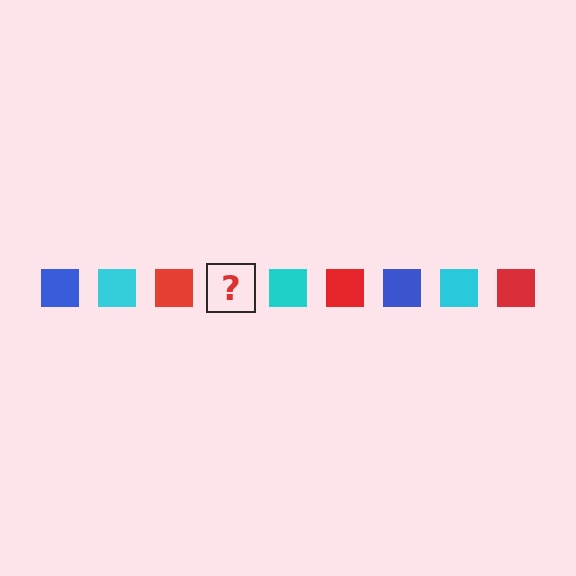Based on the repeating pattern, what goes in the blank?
The blank should be a blue square.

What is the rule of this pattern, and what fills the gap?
The rule is that the pattern cycles through blue, cyan, red squares. The gap should be filled with a blue square.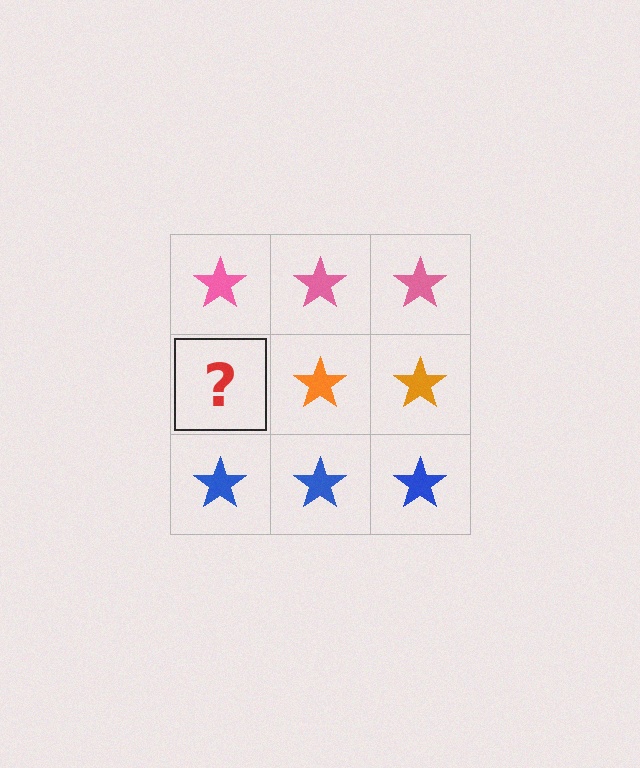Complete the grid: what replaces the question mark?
The question mark should be replaced with an orange star.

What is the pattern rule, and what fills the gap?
The rule is that each row has a consistent color. The gap should be filled with an orange star.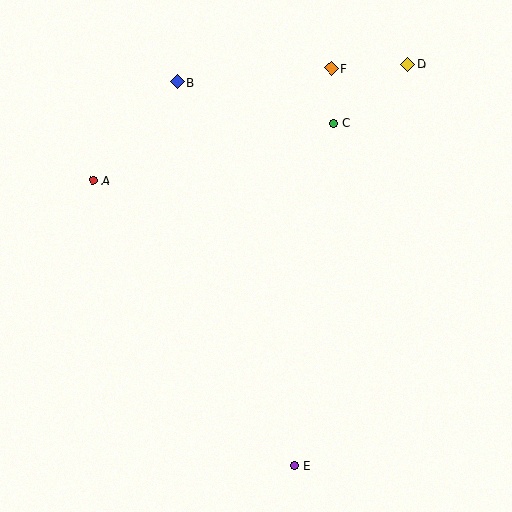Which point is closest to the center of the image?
Point C at (333, 123) is closest to the center.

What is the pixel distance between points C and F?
The distance between C and F is 55 pixels.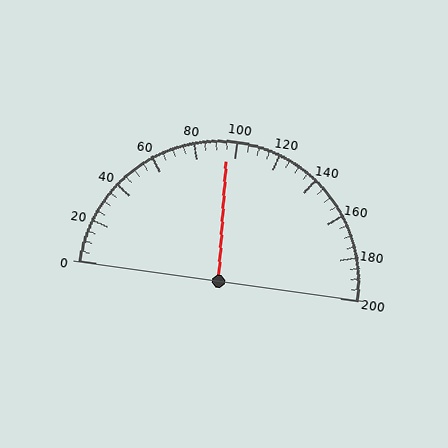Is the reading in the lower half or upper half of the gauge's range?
The reading is in the lower half of the range (0 to 200).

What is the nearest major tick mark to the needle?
The nearest major tick mark is 100.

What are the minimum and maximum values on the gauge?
The gauge ranges from 0 to 200.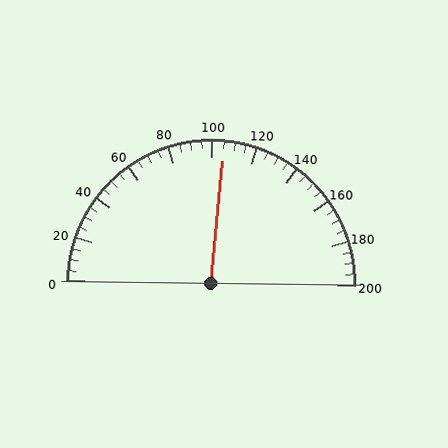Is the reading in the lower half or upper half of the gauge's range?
The reading is in the upper half of the range (0 to 200).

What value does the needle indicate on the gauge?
The needle indicates approximately 105.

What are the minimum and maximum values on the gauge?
The gauge ranges from 0 to 200.